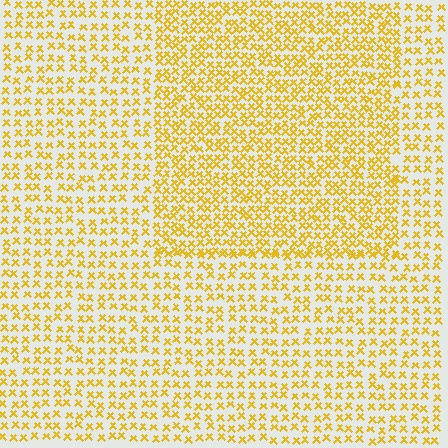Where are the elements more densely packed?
The elements are more densely packed inside the rectangle boundary.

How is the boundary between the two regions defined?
The boundary is defined by a change in element density (approximately 1.6x ratio). All elements are the same color, size, and shape.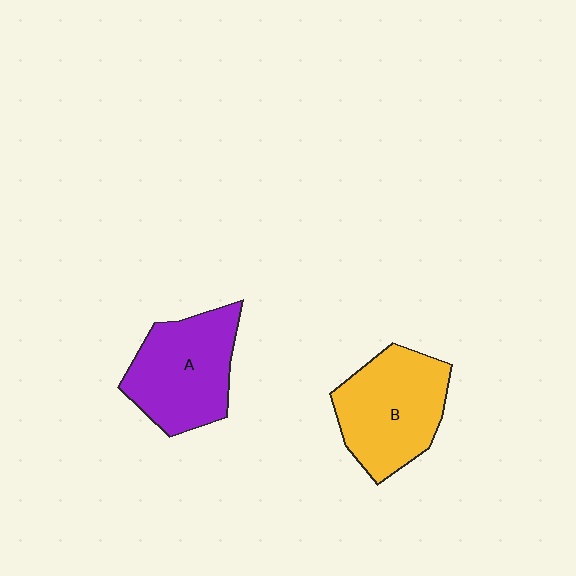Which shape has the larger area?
Shape B (yellow).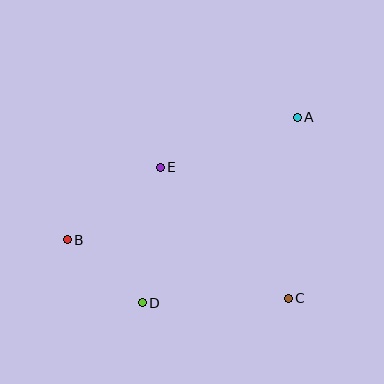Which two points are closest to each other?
Points B and D are closest to each other.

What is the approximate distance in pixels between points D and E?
The distance between D and E is approximately 137 pixels.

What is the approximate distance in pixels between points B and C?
The distance between B and C is approximately 229 pixels.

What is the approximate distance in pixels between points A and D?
The distance between A and D is approximately 242 pixels.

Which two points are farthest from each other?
Points A and B are farthest from each other.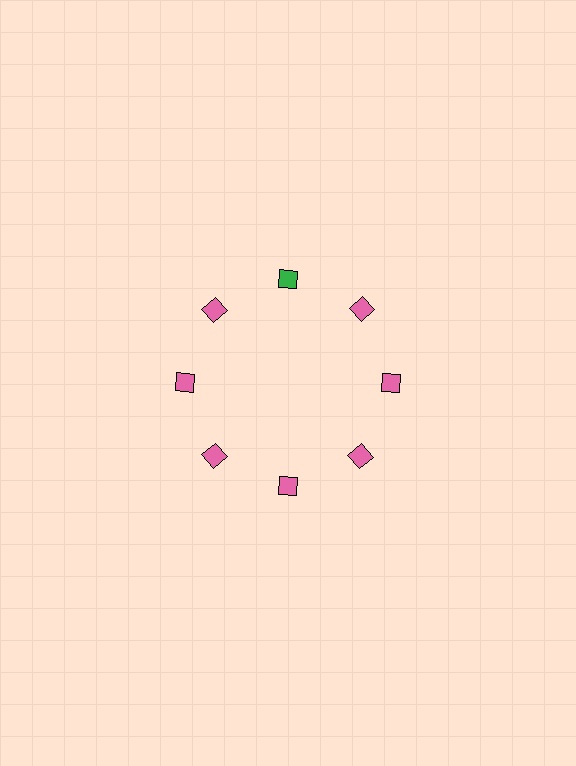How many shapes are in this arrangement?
There are 8 shapes arranged in a ring pattern.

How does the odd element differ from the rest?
It has a different color: green instead of pink.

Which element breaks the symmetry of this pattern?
The green diamond at roughly the 12 o'clock position breaks the symmetry. All other shapes are pink diamonds.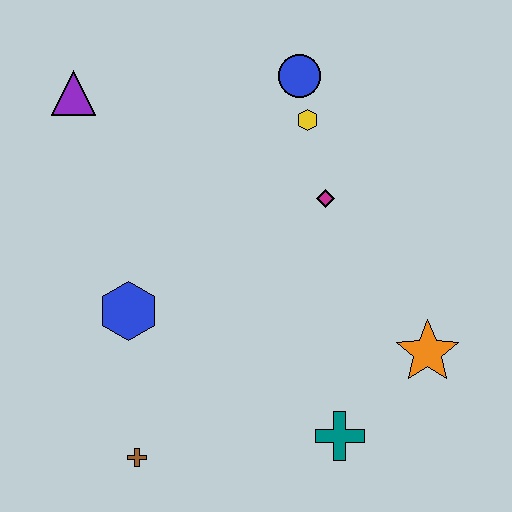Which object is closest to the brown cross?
The blue hexagon is closest to the brown cross.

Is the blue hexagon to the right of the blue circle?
No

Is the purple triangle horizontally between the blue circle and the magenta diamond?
No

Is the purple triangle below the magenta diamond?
No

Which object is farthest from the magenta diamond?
The brown cross is farthest from the magenta diamond.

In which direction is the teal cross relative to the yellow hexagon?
The teal cross is below the yellow hexagon.